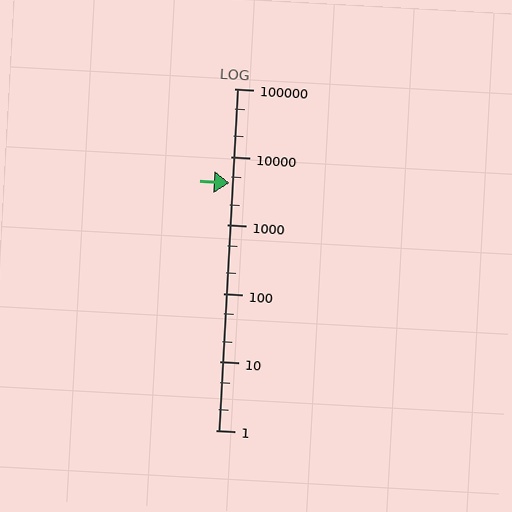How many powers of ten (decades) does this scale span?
The scale spans 5 decades, from 1 to 100000.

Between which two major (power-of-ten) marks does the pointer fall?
The pointer is between 1000 and 10000.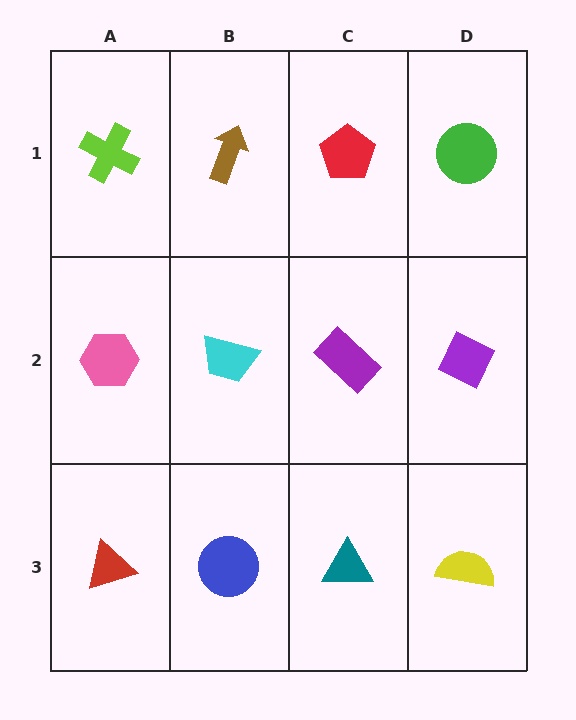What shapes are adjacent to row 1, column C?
A purple rectangle (row 2, column C), a brown arrow (row 1, column B), a green circle (row 1, column D).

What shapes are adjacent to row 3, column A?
A pink hexagon (row 2, column A), a blue circle (row 3, column B).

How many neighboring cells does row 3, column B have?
3.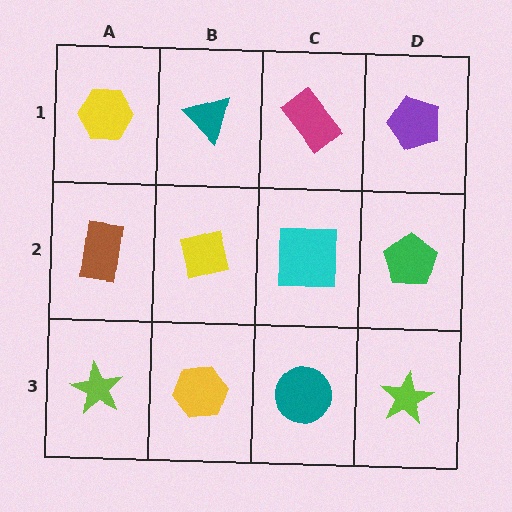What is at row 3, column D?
A lime star.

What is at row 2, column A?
A brown rectangle.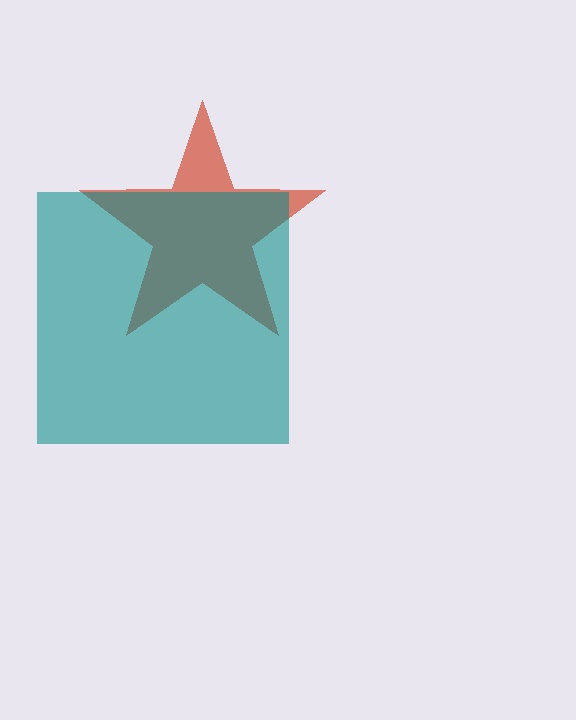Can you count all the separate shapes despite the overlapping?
Yes, there are 2 separate shapes.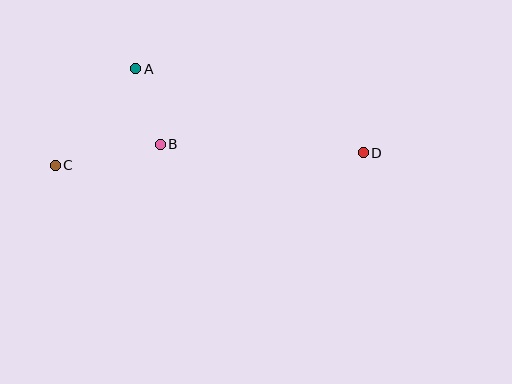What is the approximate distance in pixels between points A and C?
The distance between A and C is approximately 125 pixels.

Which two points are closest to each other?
Points A and B are closest to each other.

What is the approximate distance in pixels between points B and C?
The distance between B and C is approximately 107 pixels.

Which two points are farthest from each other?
Points C and D are farthest from each other.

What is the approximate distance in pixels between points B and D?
The distance between B and D is approximately 203 pixels.